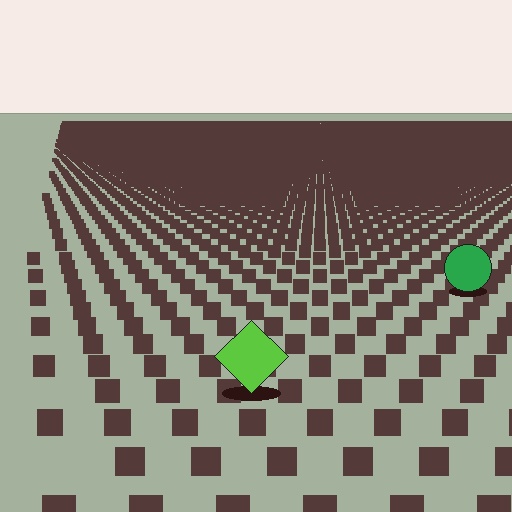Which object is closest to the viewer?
The lime diamond is closest. The texture marks near it are larger and more spread out.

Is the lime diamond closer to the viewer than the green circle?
Yes. The lime diamond is closer — you can tell from the texture gradient: the ground texture is coarser near it.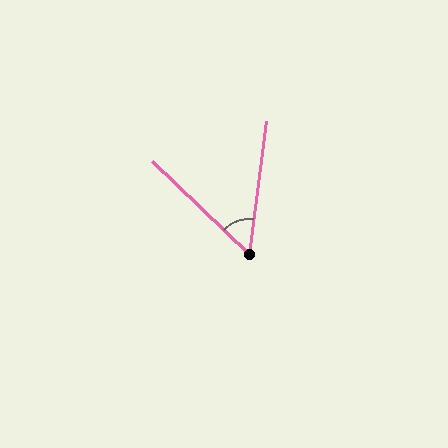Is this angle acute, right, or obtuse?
It is acute.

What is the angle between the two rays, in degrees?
Approximately 54 degrees.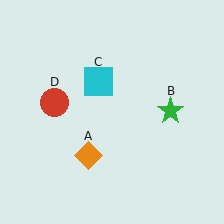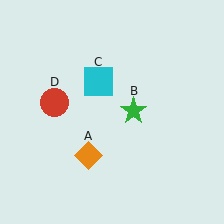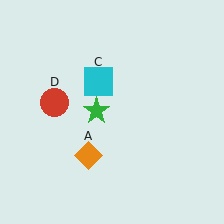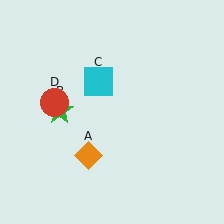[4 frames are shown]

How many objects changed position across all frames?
1 object changed position: green star (object B).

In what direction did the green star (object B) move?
The green star (object B) moved left.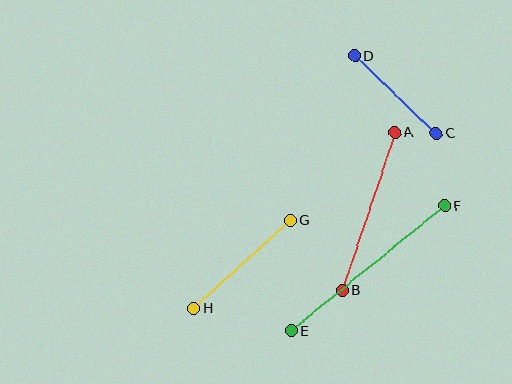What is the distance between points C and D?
The distance is approximately 112 pixels.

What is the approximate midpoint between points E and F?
The midpoint is at approximately (368, 268) pixels.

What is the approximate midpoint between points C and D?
The midpoint is at approximately (396, 95) pixels.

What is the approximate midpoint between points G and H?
The midpoint is at approximately (242, 264) pixels.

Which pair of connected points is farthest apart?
Points E and F are farthest apart.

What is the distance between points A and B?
The distance is approximately 167 pixels.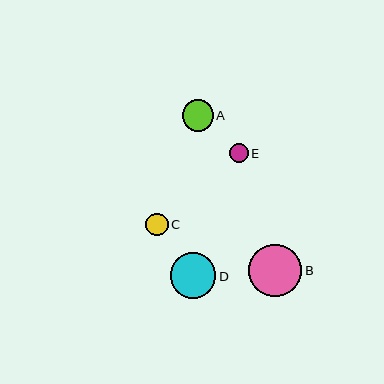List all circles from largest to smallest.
From largest to smallest: B, D, A, C, E.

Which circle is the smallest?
Circle E is the smallest with a size of approximately 19 pixels.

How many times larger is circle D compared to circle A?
Circle D is approximately 1.5 times the size of circle A.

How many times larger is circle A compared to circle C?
Circle A is approximately 1.4 times the size of circle C.